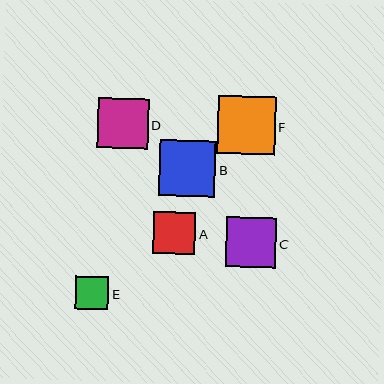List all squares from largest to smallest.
From largest to smallest: F, B, C, D, A, E.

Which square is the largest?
Square F is the largest with a size of approximately 58 pixels.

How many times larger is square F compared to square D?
Square F is approximately 1.2 times the size of square D.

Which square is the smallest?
Square E is the smallest with a size of approximately 33 pixels.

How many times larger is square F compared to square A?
Square F is approximately 1.4 times the size of square A.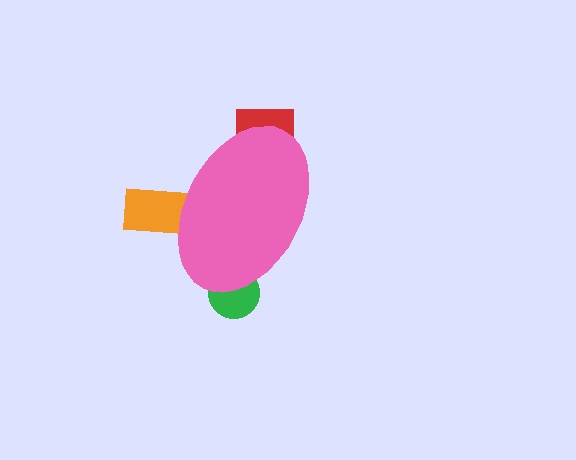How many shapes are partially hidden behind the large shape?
3 shapes are partially hidden.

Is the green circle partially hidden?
Yes, the green circle is partially hidden behind the pink ellipse.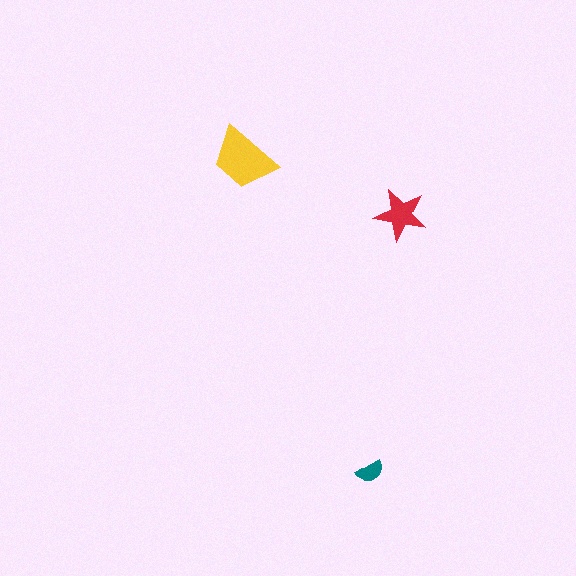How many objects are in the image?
There are 3 objects in the image.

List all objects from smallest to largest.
The teal semicircle, the red star, the yellow trapezoid.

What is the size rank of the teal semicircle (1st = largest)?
3rd.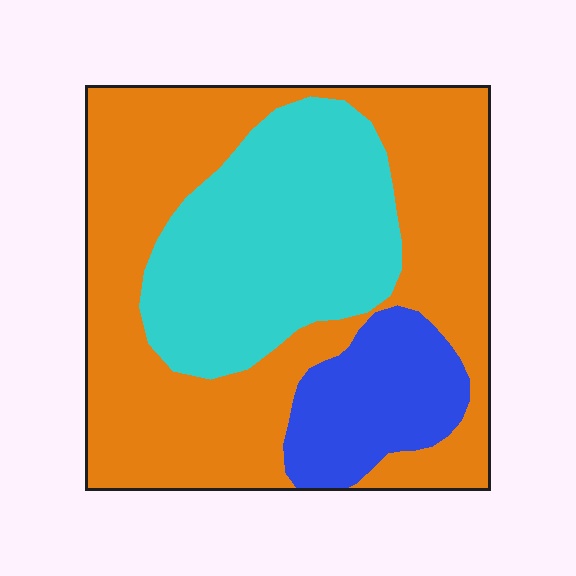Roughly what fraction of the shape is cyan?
Cyan covers 30% of the shape.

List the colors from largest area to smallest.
From largest to smallest: orange, cyan, blue.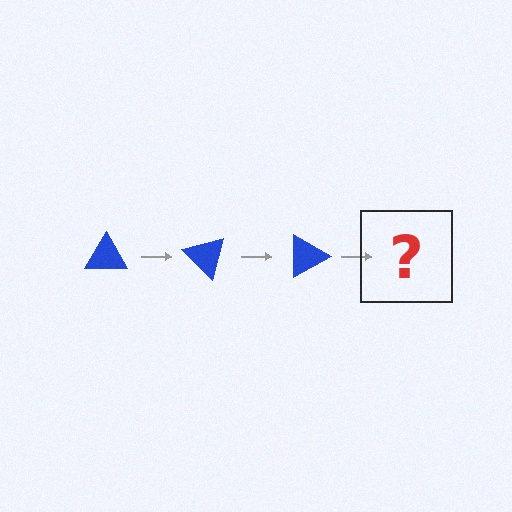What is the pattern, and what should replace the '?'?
The pattern is that the triangle rotates 45 degrees each step. The '?' should be a blue triangle rotated 135 degrees.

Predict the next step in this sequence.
The next step is a blue triangle rotated 135 degrees.